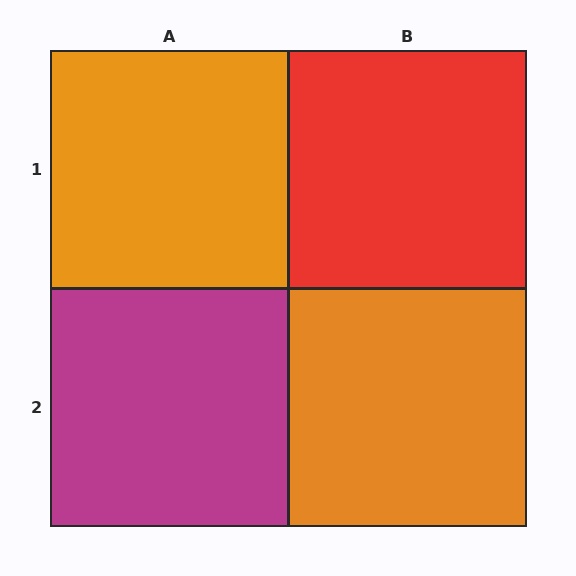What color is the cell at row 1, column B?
Red.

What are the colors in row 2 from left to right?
Magenta, orange.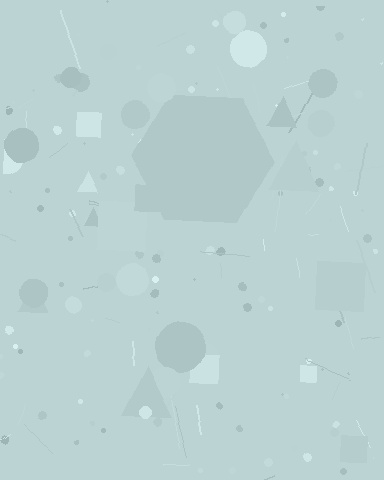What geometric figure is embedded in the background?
A hexagon is embedded in the background.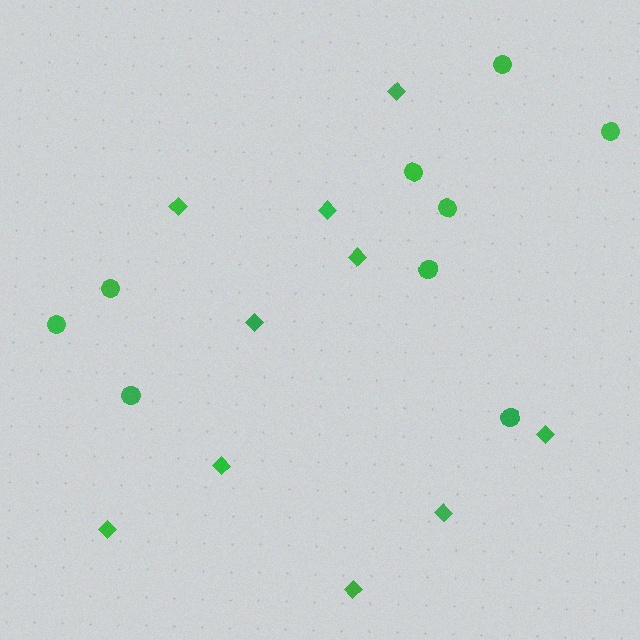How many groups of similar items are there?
There are 2 groups: one group of circles (9) and one group of diamonds (10).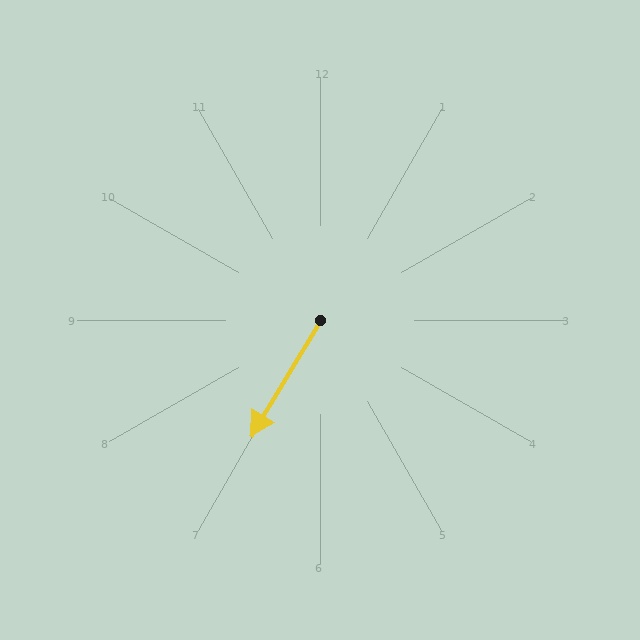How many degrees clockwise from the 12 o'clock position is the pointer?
Approximately 211 degrees.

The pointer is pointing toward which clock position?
Roughly 7 o'clock.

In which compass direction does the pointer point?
Southwest.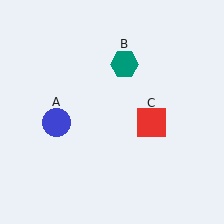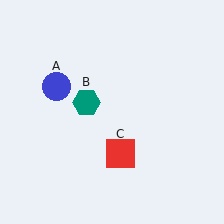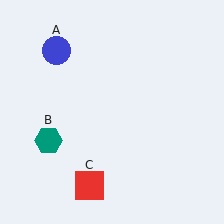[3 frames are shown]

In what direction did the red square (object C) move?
The red square (object C) moved down and to the left.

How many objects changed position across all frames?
3 objects changed position: blue circle (object A), teal hexagon (object B), red square (object C).